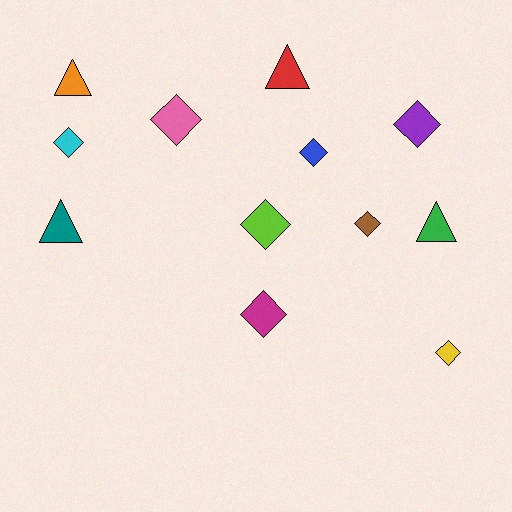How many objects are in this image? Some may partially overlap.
There are 12 objects.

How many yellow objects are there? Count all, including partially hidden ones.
There is 1 yellow object.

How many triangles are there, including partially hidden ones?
There are 4 triangles.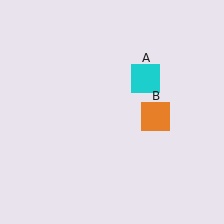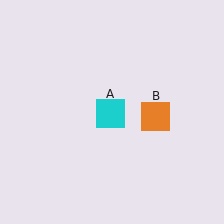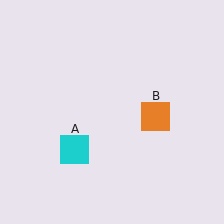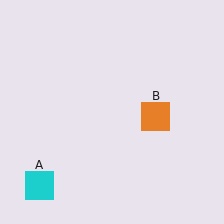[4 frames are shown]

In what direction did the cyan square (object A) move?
The cyan square (object A) moved down and to the left.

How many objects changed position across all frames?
1 object changed position: cyan square (object A).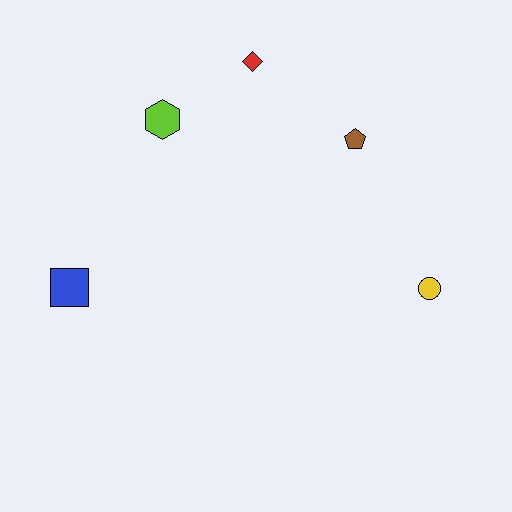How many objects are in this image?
There are 5 objects.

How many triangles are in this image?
There are no triangles.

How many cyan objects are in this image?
There are no cyan objects.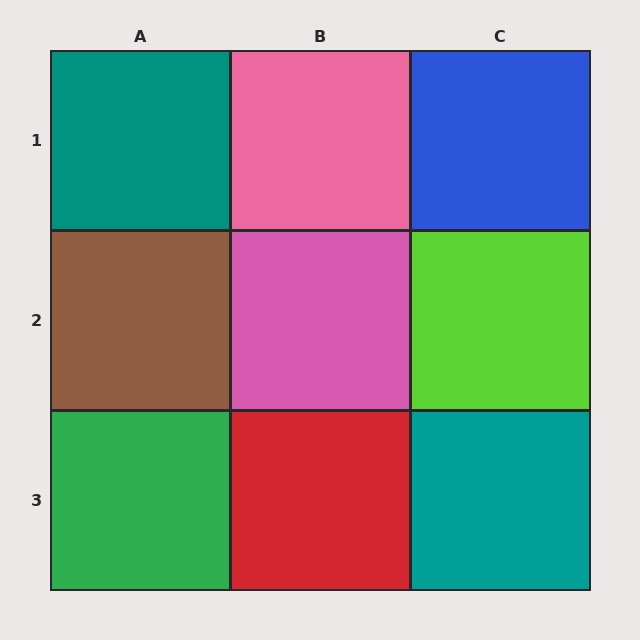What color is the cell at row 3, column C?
Teal.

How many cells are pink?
2 cells are pink.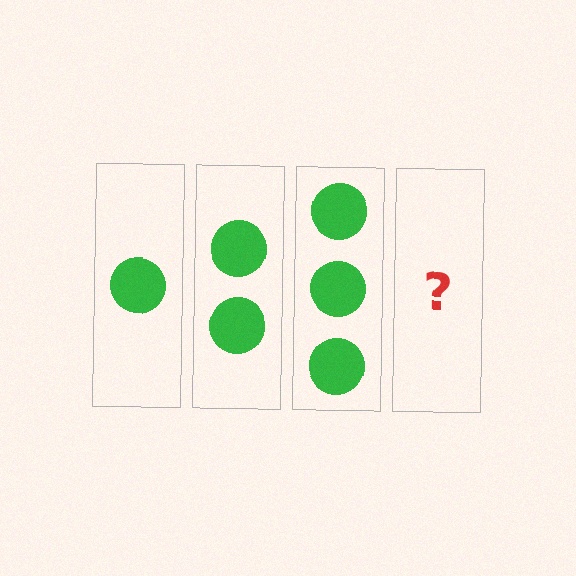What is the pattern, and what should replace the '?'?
The pattern is that each step adds one more circle. The '?' should be 4 circles.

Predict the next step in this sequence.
The next step is 4 circles.